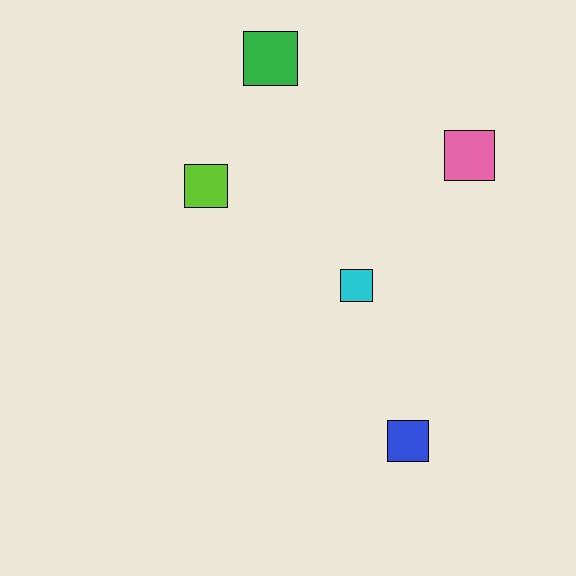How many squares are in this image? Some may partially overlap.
There are 5 squares.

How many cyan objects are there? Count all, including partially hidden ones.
There is 1 cyan object.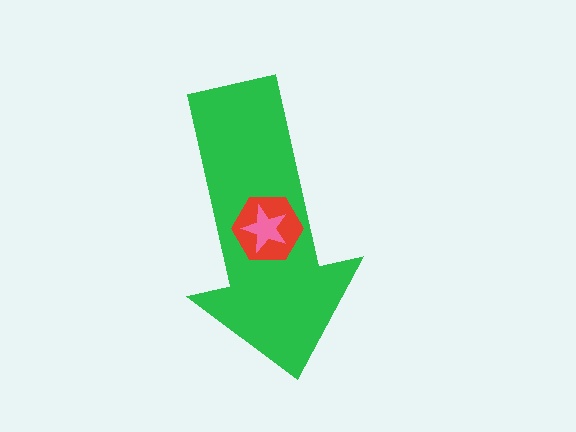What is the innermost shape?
The pink star.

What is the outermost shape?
The green arrow.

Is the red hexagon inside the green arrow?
Yes.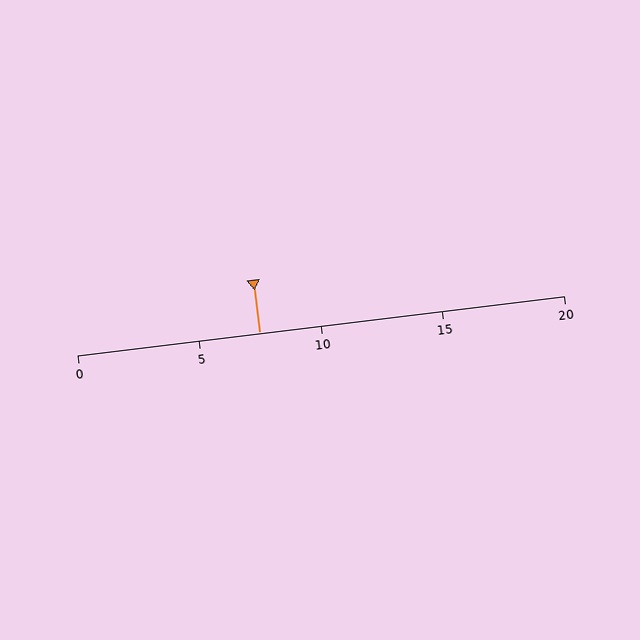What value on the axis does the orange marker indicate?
The marker indicates approximately 7.5.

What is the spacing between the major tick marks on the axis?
The major ticks are spaced 5 apart.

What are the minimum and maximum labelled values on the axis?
The axis runs from 0 to 20.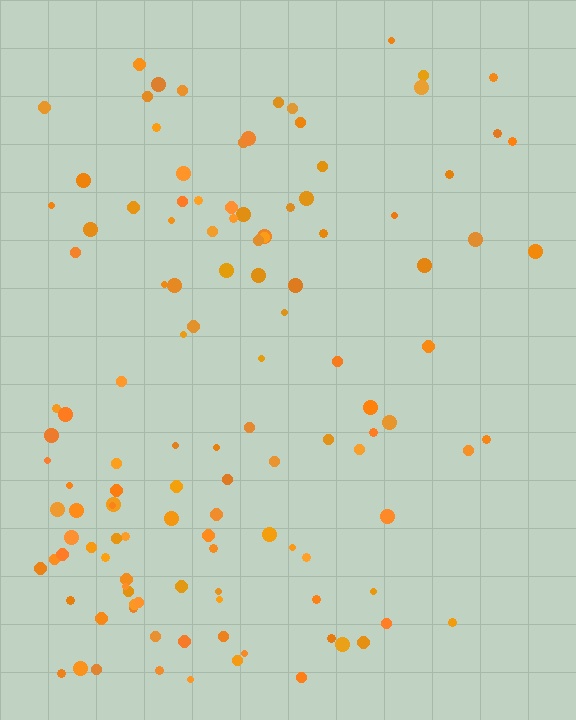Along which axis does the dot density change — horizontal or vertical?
Horizontal.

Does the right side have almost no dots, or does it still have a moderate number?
Still a moderate number, just noticeably fewer than the left.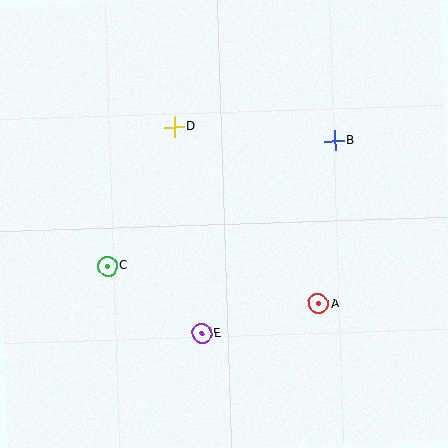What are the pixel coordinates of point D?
Point D is at (174, 127).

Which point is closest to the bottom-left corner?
Point C is closest to the bottom-left corner.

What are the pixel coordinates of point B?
Point B is at (335, 141).